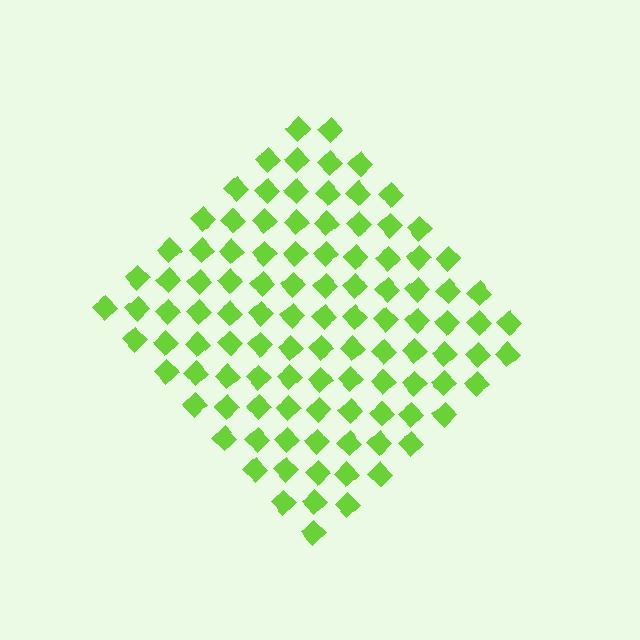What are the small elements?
The small elements are diamonds.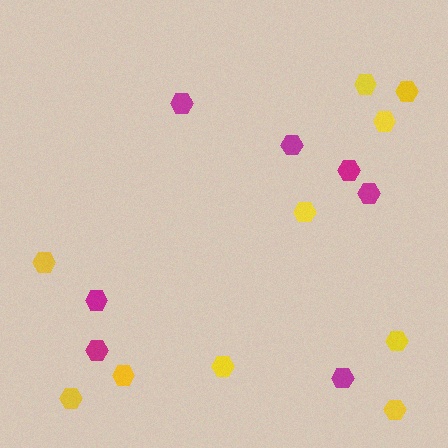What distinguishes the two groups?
There are 2 groups: one group of yellow hexagons (10) and one group of magenta hexagons (7).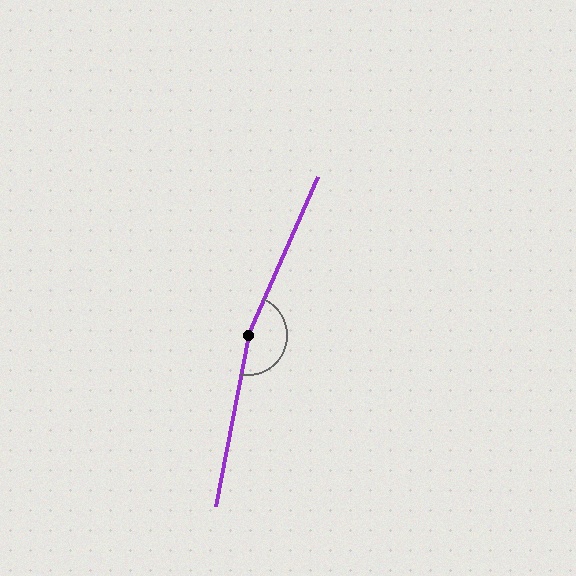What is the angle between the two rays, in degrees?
Approximately 167 degrees.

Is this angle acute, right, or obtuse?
It is obtuse.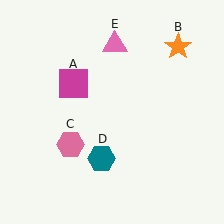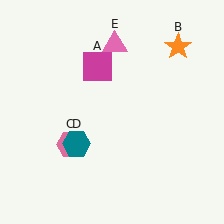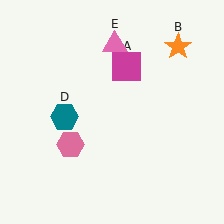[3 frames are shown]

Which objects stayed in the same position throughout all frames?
Orange star (object B) and pink hexagon (object C) and pink triangle (object E) remained stationary.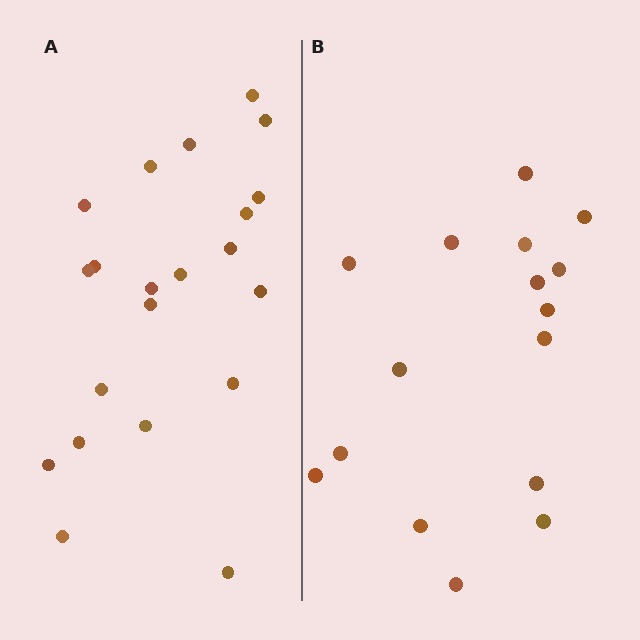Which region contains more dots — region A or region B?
Region A (the left region) has more dots.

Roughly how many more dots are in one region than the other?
Region A has about 5 more dots than region B.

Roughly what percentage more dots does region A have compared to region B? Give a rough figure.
About 30% more.